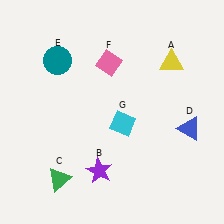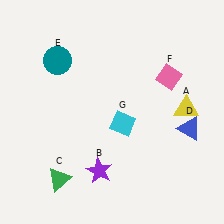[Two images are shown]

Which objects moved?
The objects that moved are: the yellow triangle (A), the pink diamond (F).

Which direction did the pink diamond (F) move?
The pink diamond (F) moved right.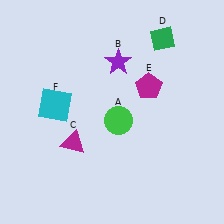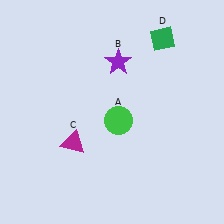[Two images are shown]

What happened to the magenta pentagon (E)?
The magenta pentagon (E) was removed in Image 2. It was in the top-right area of Image 1.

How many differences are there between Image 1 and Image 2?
There are 2 differences between the two images.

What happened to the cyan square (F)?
The cyan square (F) was removed in Image 2. It was in the top-left area of Image 1.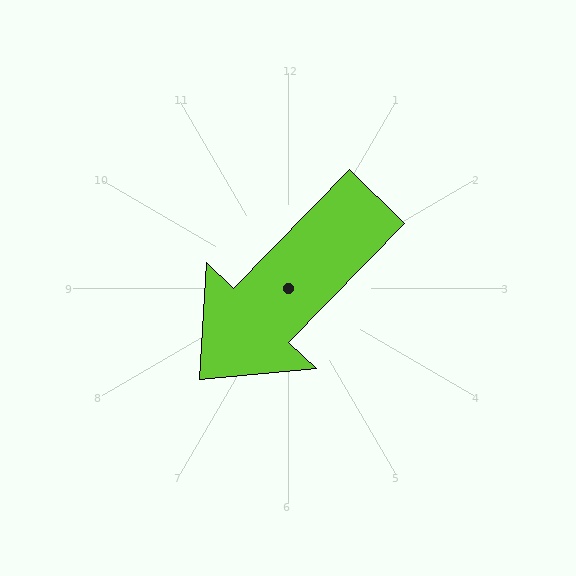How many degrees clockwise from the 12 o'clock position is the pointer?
Approximately 224 degrees.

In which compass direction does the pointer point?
Southwest.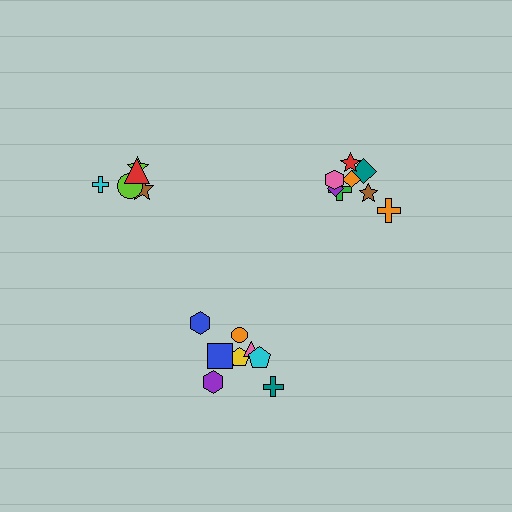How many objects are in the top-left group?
There are 5 objects.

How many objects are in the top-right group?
There are 8 objects.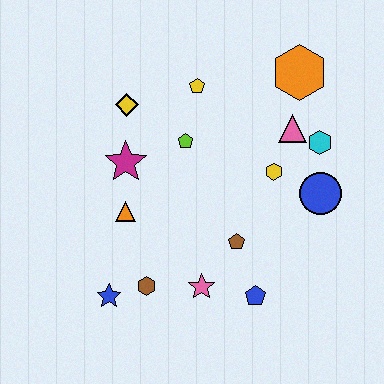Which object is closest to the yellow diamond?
The magenta star is closest to the yellow diamond.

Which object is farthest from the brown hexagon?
The orange hexagon is farthest from the brown hexagon.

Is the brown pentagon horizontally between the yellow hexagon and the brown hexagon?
Yes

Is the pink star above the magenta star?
No